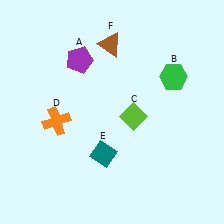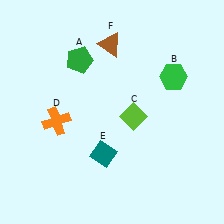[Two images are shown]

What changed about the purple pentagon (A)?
In Image 1, A is purple. In Image 2, it changed to green.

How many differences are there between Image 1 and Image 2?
There is 1 difference between the two images.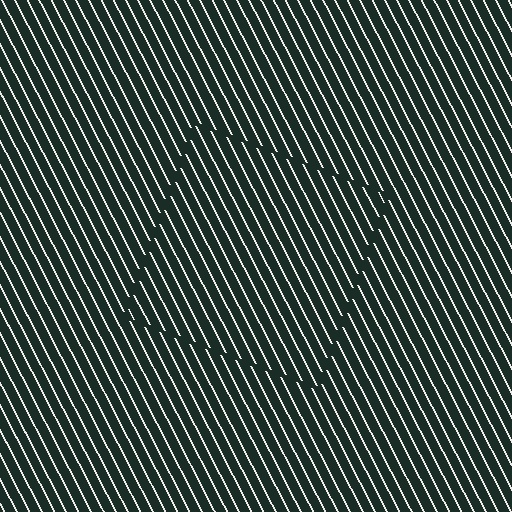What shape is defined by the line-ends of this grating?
An illusory square. The interior of the shape contains the same grating, shifted by half a period — the contour is defined by the phase discontinuity where line-ends from the inner and outer gratings abut.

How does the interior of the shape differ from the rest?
The interior of the shape contains the same grating, shifted by half a period — the contour is defined by the phase discontinuity where line-ends from the inner and outer gratings abut.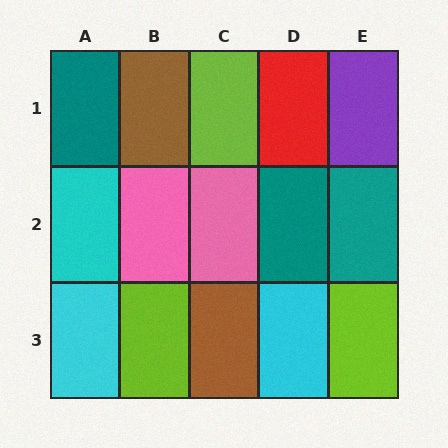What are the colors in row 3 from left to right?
Cyan, lime, brown, cyan, lime.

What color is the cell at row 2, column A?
Cyan.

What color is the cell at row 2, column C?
Pink.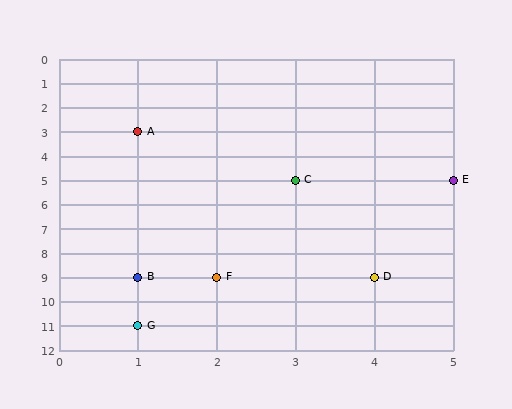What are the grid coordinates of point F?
Point F is at grid coordinates (2, 9).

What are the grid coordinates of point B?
Point B is at grid coordinates (1, 9).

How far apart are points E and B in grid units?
Points E and B are 4 columns and 4 rows apart (about 5.7 grid units diagonally).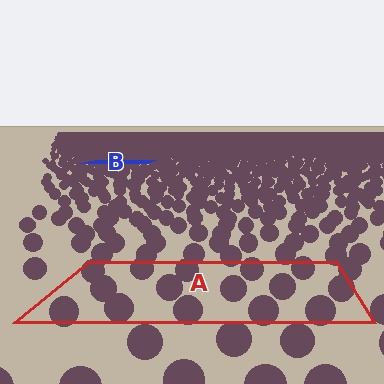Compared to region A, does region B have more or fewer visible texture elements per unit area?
Region B has more texture elements per unit area — they are packed more densely because it is farther away.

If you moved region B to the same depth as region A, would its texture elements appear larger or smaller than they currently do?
They would appear larger. At a closer depth, the same texture elements are projected at a bigger on-screen size.